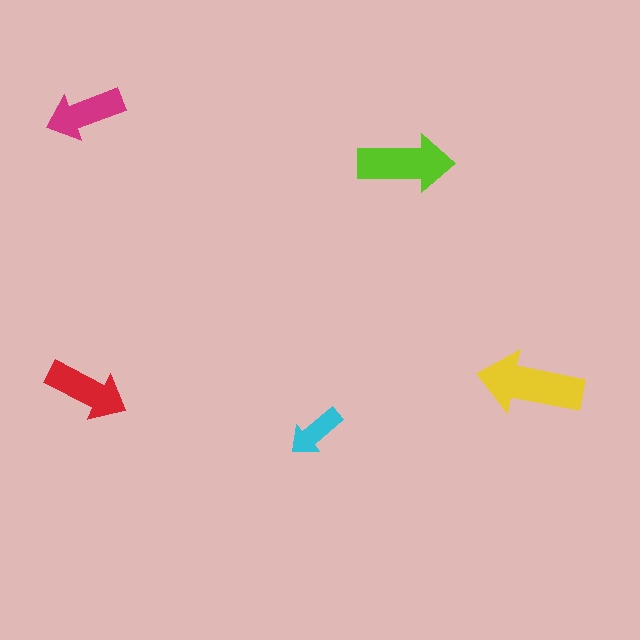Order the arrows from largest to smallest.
the yellow one, the lime one, the red one, the magenta one, the cyan one.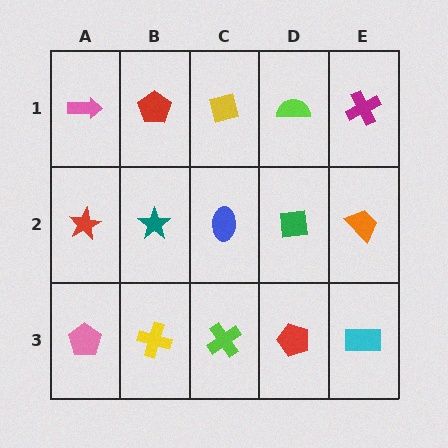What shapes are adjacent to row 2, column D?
A lime semicircle (row 1, column D), a red pentagon (row 3, column D), a blue ellipse (row 2, column C), an orange trapezoid (row 2, column E).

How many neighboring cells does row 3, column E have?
2.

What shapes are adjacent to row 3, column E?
An orange trapezoid (row 2, column E), a red pentagon (row 3, column D).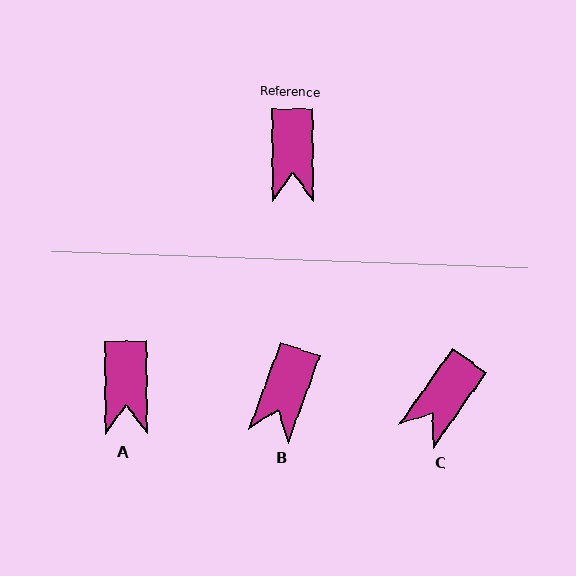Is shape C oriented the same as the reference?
No, it is off by about 35 degrees.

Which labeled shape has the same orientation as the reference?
A.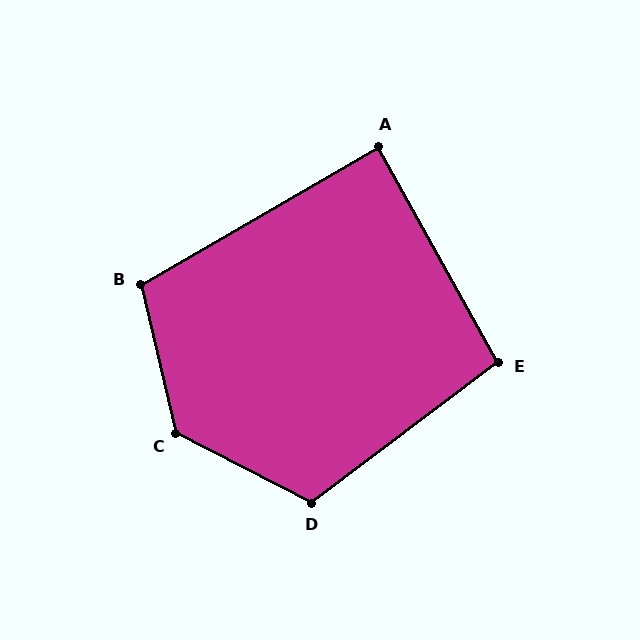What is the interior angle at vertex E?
Approximately 98 degrees (obtuse).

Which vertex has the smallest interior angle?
A, at approximately 89 degrees.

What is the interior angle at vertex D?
Approximately 116 degrees (obtuse).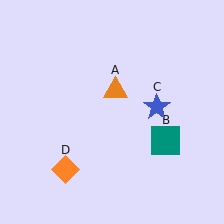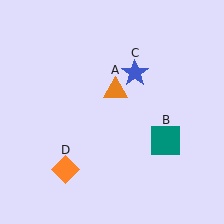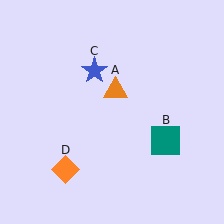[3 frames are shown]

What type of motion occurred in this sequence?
The blue star (object C) rotated counterclockwise around the center of the scene.